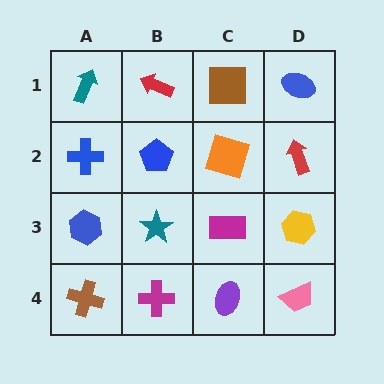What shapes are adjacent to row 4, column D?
A yellow hexagon (row 3, column D), a purple ellipse (row 4, column C).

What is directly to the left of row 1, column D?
A brown square.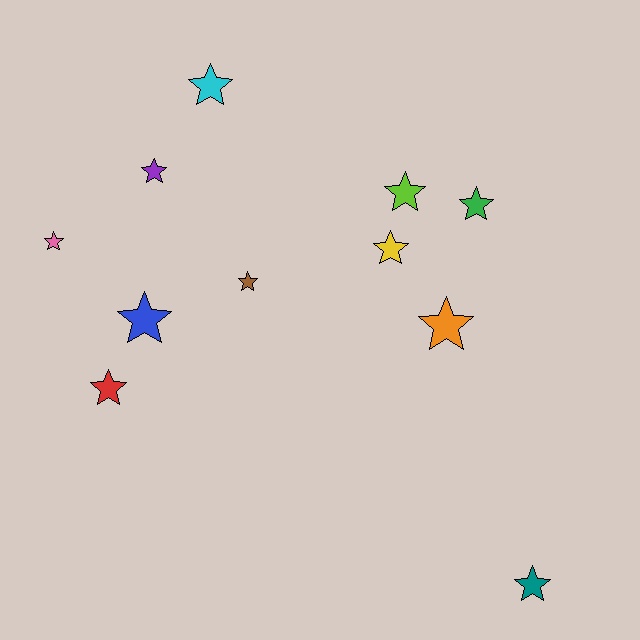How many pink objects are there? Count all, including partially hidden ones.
There is 1 pink object.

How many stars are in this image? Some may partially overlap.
There are 11 stars.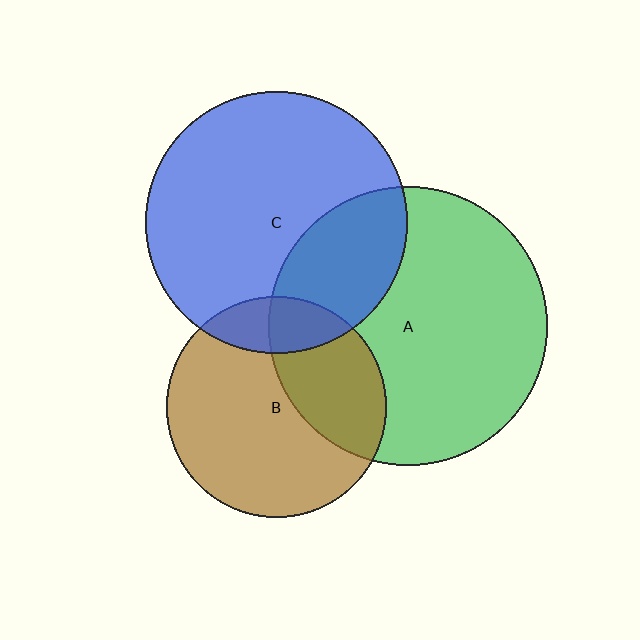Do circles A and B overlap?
Yes.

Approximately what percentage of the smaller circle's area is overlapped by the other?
Approximately 35%.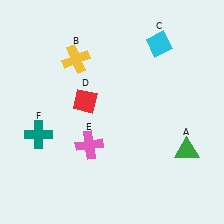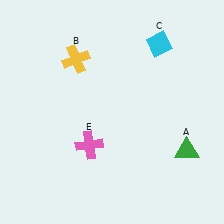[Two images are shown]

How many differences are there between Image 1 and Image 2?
There are 2 differences between the two images.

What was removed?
The red diamond (D), the teal cross (F) were removed in Image 2.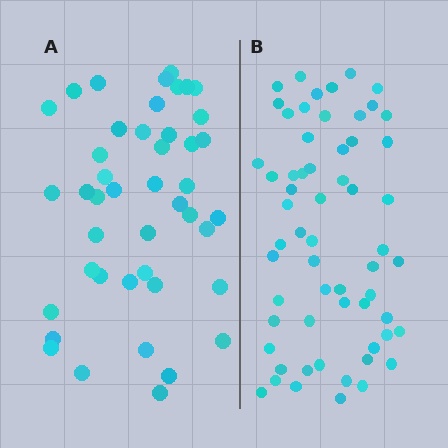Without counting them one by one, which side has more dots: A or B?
Region B (the right region) has more dots.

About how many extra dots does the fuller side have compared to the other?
Region B has approximately 15 more dots than region A.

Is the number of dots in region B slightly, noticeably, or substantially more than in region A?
Region B has noticeably more, but not dramatically so. The ratio is roughly 1.4 to 1.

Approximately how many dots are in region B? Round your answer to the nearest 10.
About 60 dots.